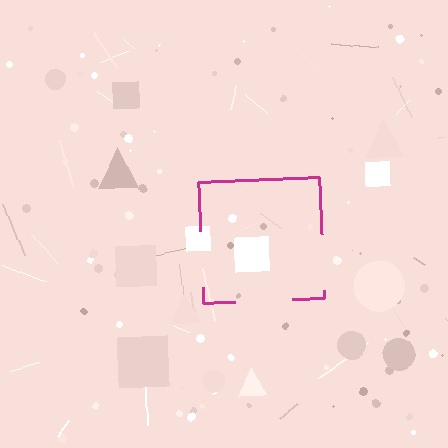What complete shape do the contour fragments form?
The contour fragments form a square.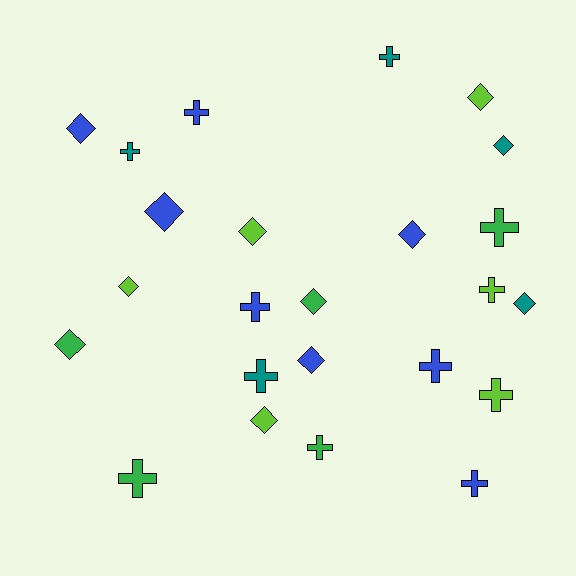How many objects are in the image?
There are 24 objects.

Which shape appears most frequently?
Diamond, with 12 objects.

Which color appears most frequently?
Blue, with 8 objects.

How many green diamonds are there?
There are 2 green diamonds.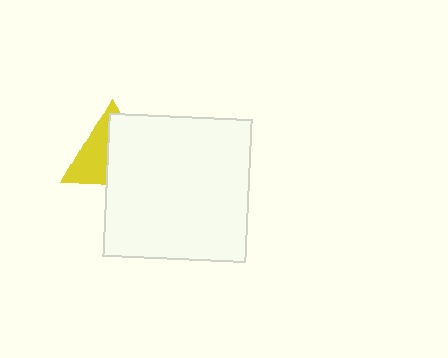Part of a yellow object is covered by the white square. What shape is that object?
It is a triangle.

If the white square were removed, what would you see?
You would see the complete yellow triangle.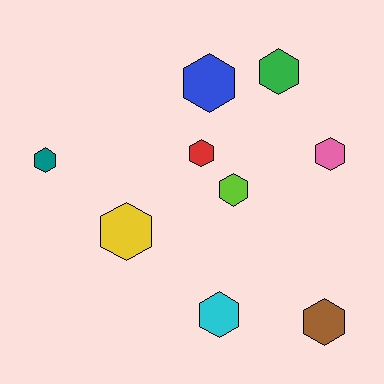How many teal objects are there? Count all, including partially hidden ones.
There is 1 teal object.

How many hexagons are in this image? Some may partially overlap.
There are 9 hexagons.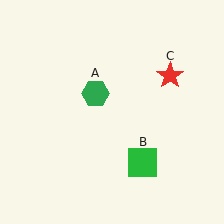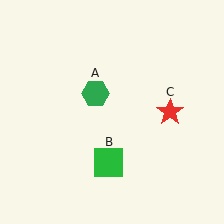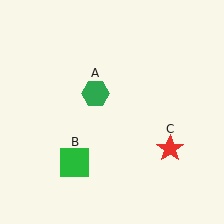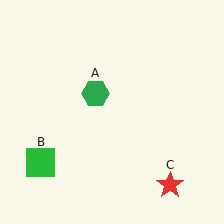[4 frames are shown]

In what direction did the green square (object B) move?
The green square (object B) moved left.